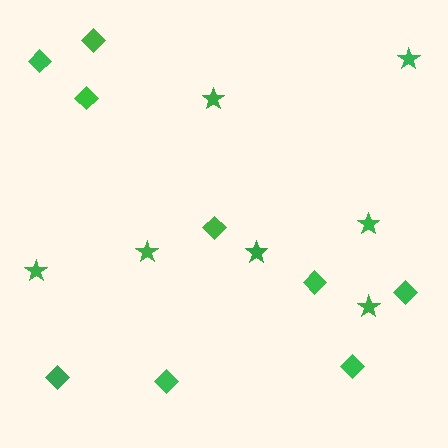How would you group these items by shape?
There are 2 groups: one group of diamonds (9) and one group of stars (7).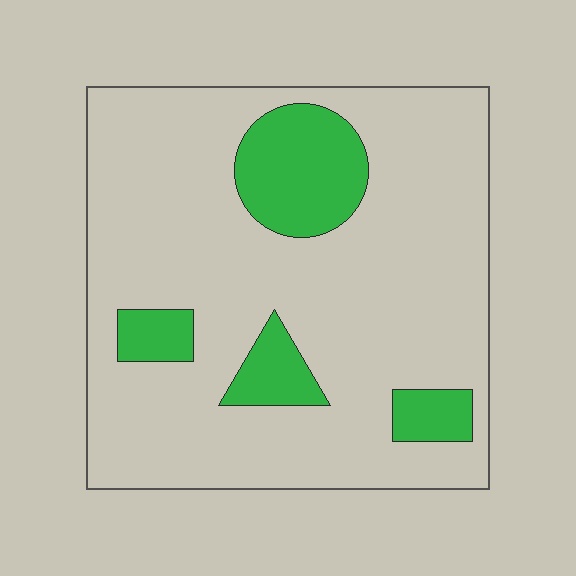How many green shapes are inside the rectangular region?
4.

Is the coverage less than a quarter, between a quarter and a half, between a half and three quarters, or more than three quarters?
Less than a quarter.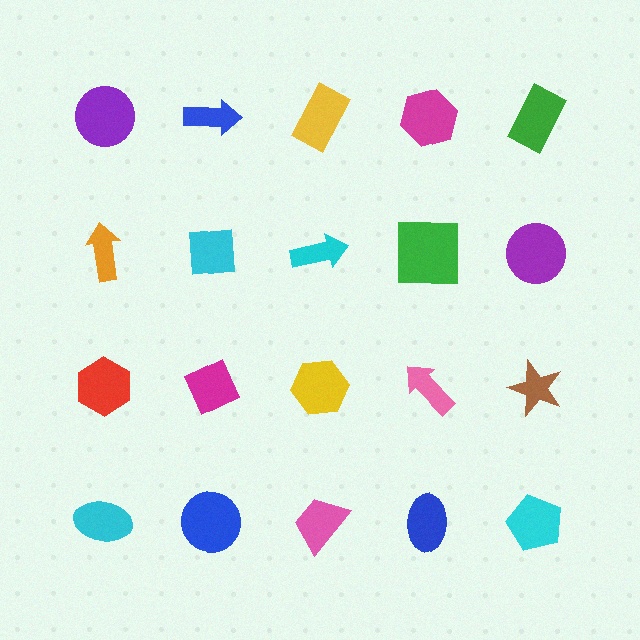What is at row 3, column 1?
A red hexagon.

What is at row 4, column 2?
A blue circle.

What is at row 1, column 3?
A yellow rectangle.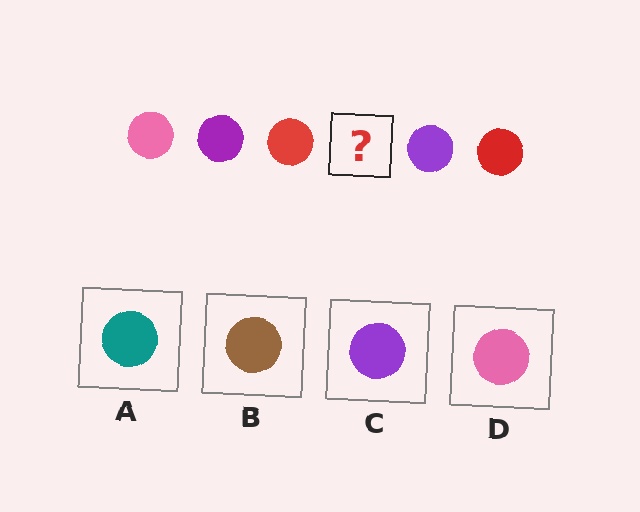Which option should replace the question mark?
Option D.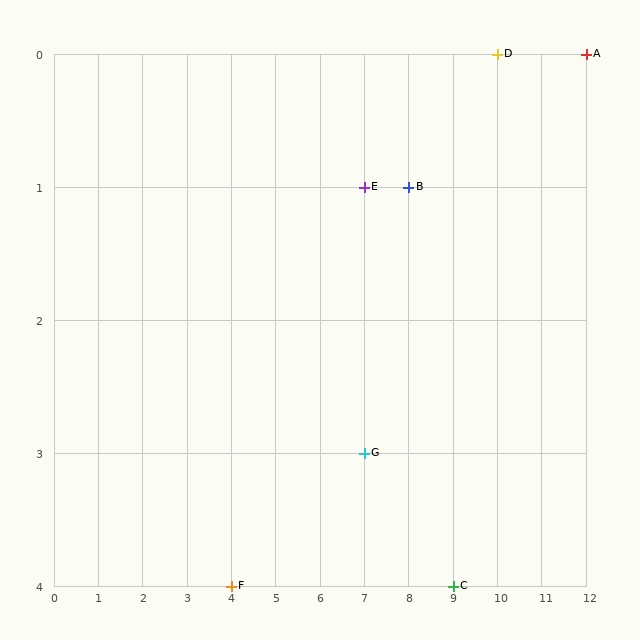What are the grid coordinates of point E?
Point E is at grid coordinates (7, 1).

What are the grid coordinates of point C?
Point C is at grid coordinates (9, 4).